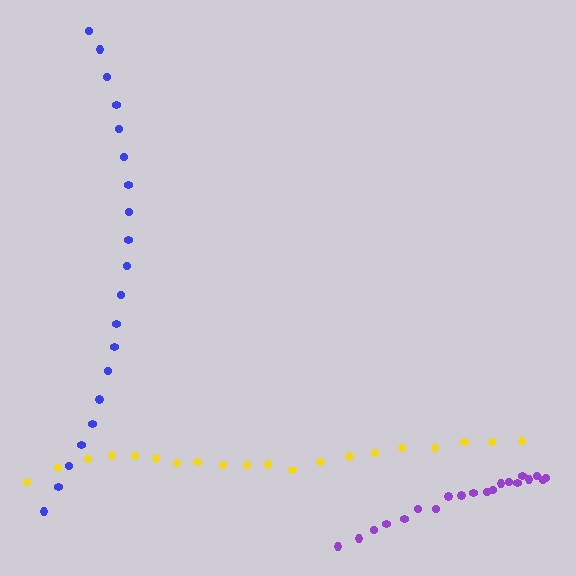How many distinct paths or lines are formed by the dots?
There are 3 distinct paths.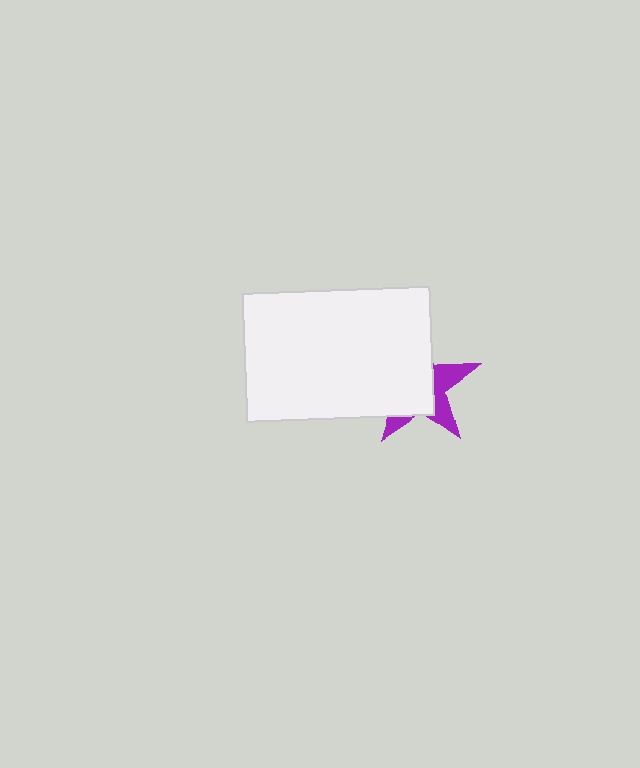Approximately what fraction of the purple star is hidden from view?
Roughly 64% of the purple star is hidden behind the white rectangle.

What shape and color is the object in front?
The object in front is a white rectangle.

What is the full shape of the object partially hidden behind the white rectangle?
The partially hidden object is a purple star.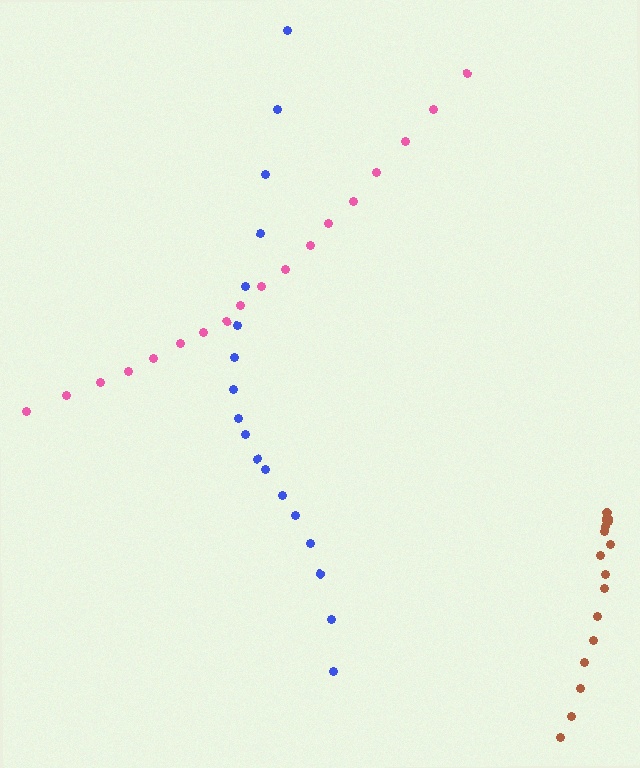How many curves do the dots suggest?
There are 3 distinct paths.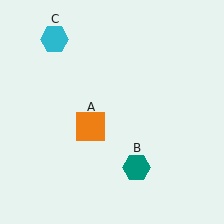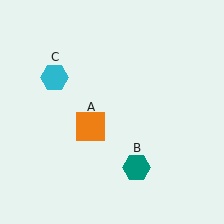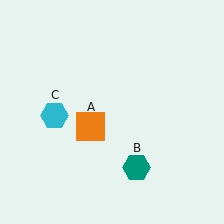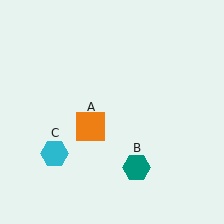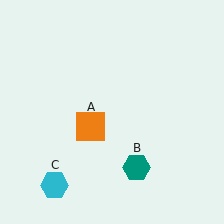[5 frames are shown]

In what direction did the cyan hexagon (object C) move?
The cyan hexagon (object C) moved down.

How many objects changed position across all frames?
1 object changed position: cyan hexagon (object C).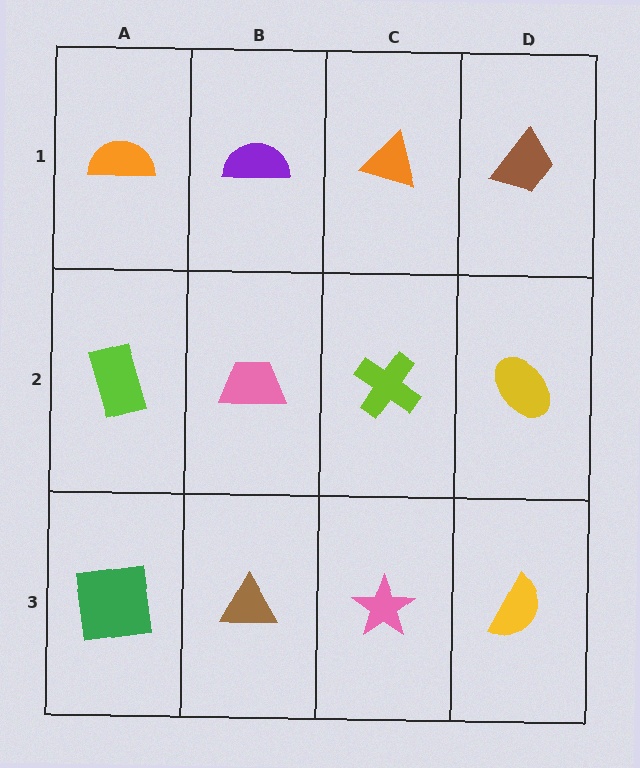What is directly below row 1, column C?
A lime cross.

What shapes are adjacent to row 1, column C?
A lime cross (row 2, column C), a purple semicircle (row 1, column B), a brown trapezoid (row 1, column D).